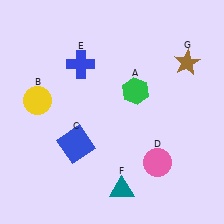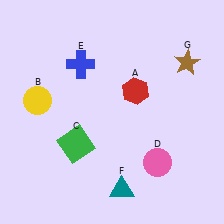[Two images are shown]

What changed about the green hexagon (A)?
In Image 1, A is green. In Image 2, it changed to red.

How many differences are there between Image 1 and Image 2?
There are 2 differences between the two images.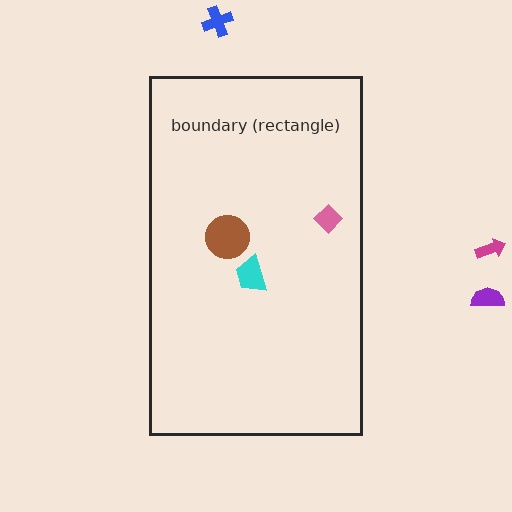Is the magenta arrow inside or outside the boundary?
Outside.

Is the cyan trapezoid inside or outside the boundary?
Inside.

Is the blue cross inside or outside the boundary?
Outside.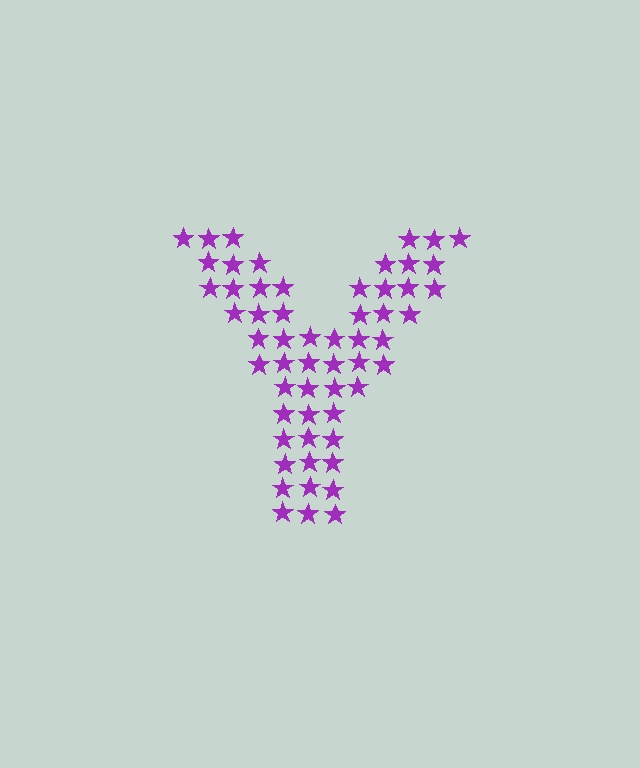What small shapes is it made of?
It is made of small stars.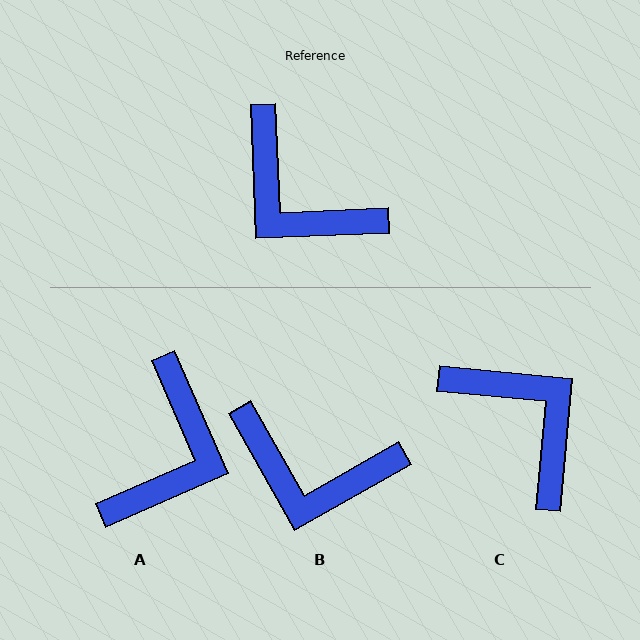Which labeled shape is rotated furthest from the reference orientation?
C, about 173 degrees away.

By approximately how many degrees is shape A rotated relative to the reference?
Approximately 111 degrees counter-clockwise.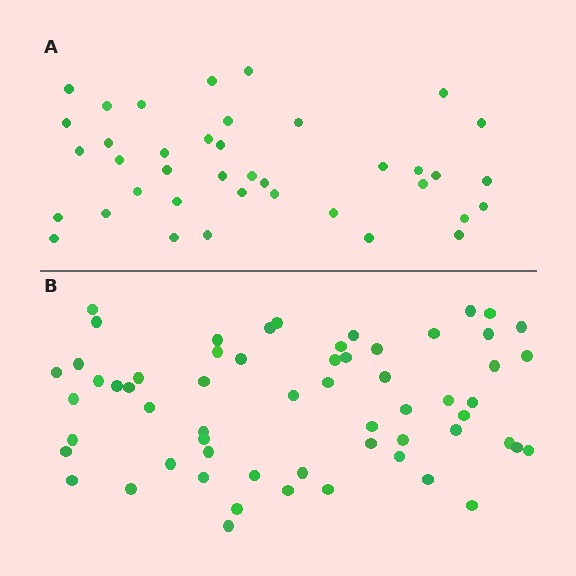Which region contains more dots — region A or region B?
Region B (the bottom region) has more dots.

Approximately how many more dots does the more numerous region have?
Region B has approximately 20 more dots than region A.